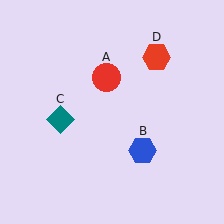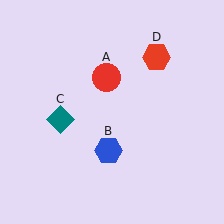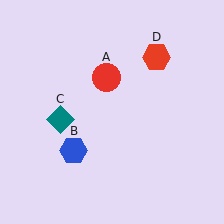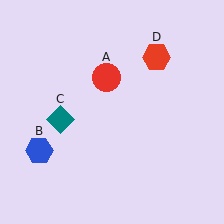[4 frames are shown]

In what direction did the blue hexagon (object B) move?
The blue hexagon (object B) moved left.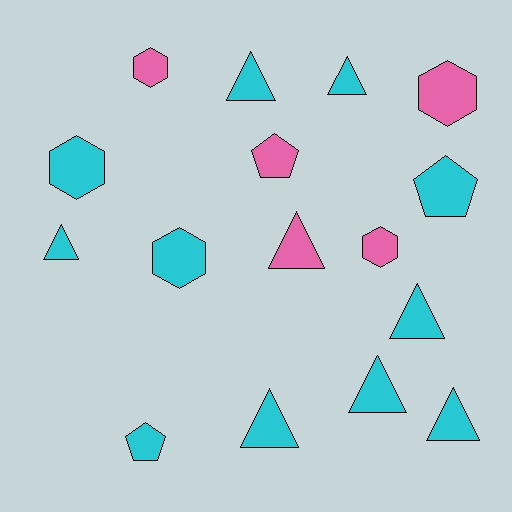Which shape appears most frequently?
Triangle, with 8 objects.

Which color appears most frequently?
Cyan, with 11 objects.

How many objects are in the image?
There are 16 objects.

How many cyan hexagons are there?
There are 2 cyan hexagons.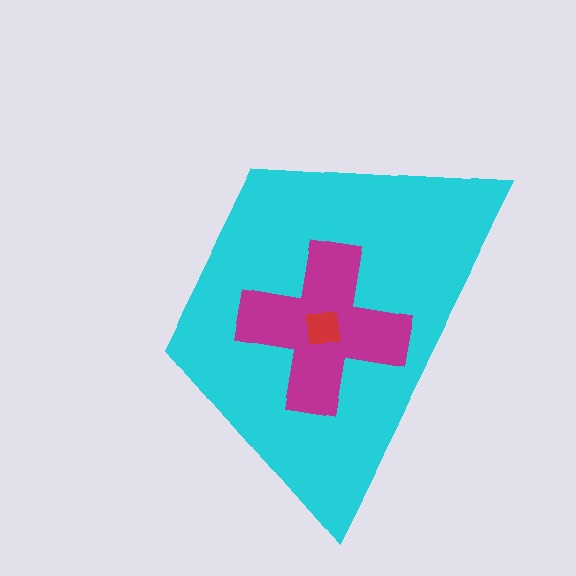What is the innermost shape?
The red square.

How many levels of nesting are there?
3.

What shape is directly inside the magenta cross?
The red square.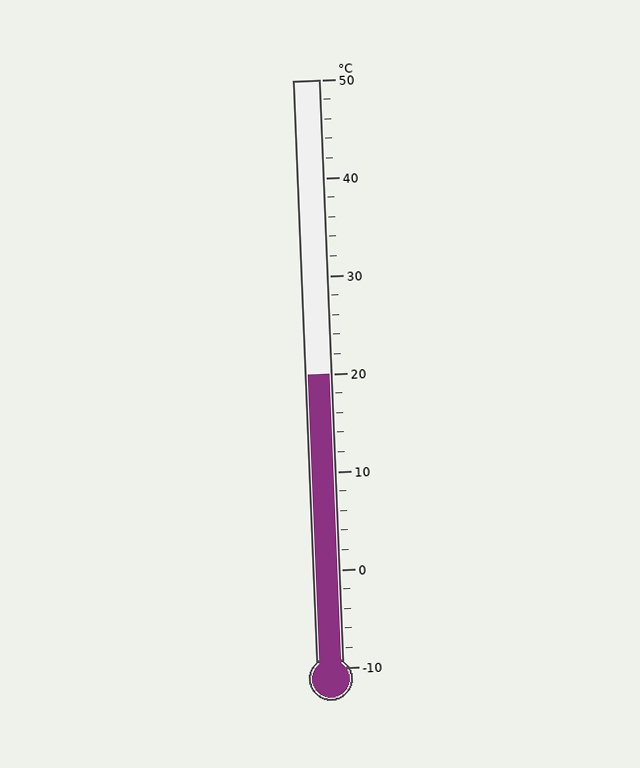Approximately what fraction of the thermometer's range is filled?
The thermometer is filled to approximately 50% of its range.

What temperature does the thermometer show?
The thermometer shows approximately 20°C.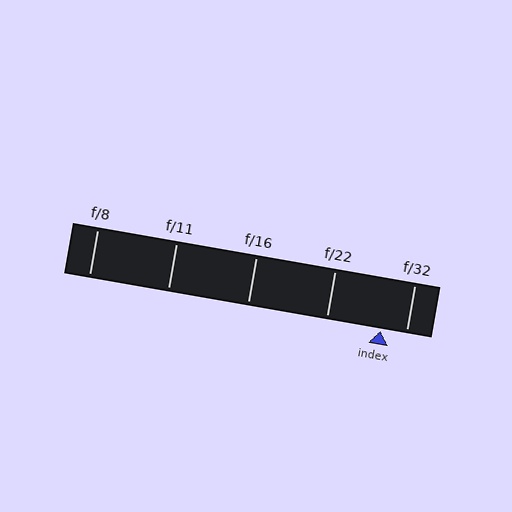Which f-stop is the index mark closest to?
The index mark is closest to f/32.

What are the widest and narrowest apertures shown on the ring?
The widest aperture shown is f/8 and the narrowest is f/32.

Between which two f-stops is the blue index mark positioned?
The index mark is between f/22 and f/32.